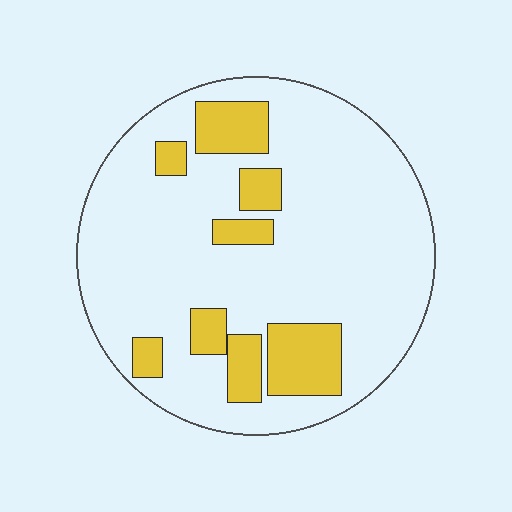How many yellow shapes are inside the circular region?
8.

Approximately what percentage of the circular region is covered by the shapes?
Approximately 20%.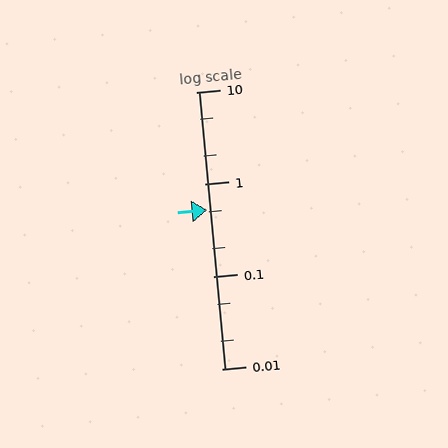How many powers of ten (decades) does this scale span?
The scale spans 3 decades, from 0.01 to 10.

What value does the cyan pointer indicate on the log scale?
The pointer indicates approximately 0.53.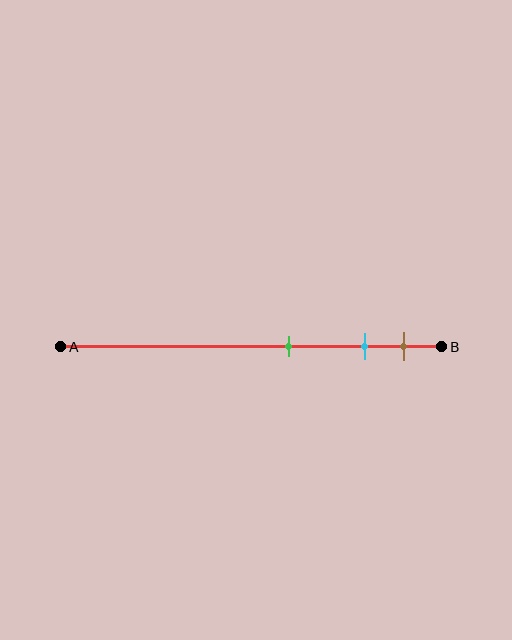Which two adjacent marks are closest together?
The cyan and brown marks are the closest adjacent pair.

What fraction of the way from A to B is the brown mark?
The brown mark is approximately 90% (0.9) of the way from A to B.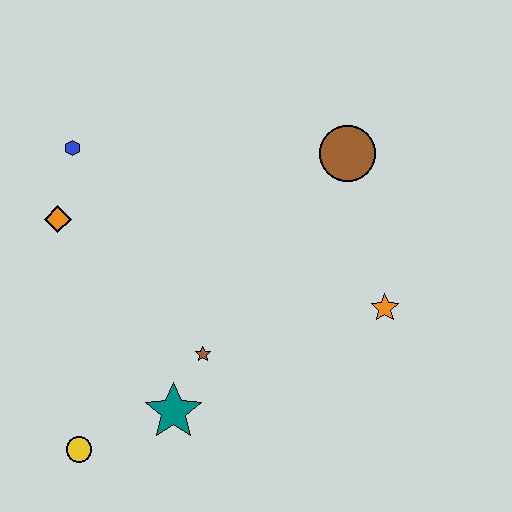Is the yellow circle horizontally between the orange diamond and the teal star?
Yes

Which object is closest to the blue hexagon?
The orange diamond is closest to the blue hexagon.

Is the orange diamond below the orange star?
No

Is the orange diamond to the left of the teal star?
Yes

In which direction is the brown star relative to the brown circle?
The brown star is below the brown circle.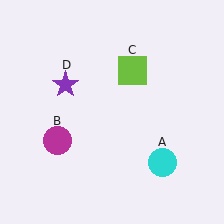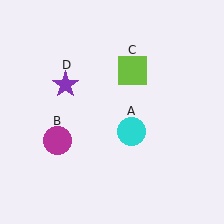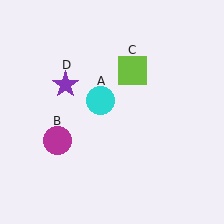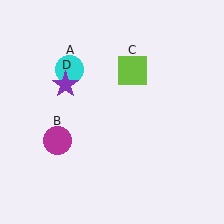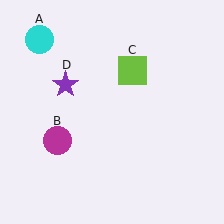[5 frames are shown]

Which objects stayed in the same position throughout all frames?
Magenta circle (object B) and lime square (object C) and purple star (object D) remained stationary.